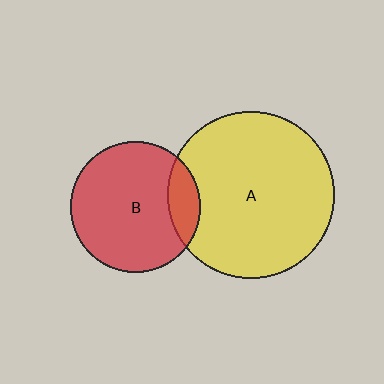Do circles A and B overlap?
Yes.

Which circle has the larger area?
Circle A (yellow).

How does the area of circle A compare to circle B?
Approximately 1.6 times.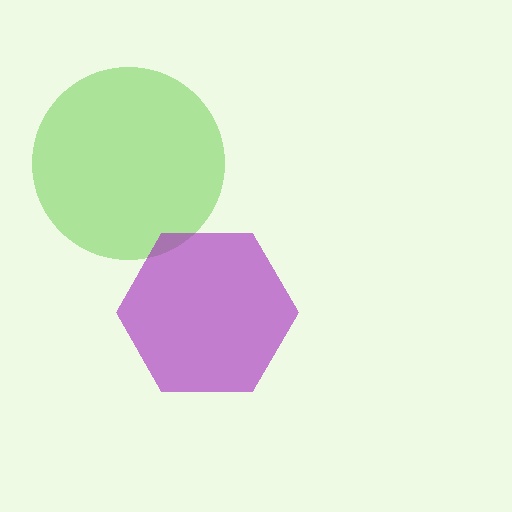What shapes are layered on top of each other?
The layered shapes are: a lime circle, a purple hexagon.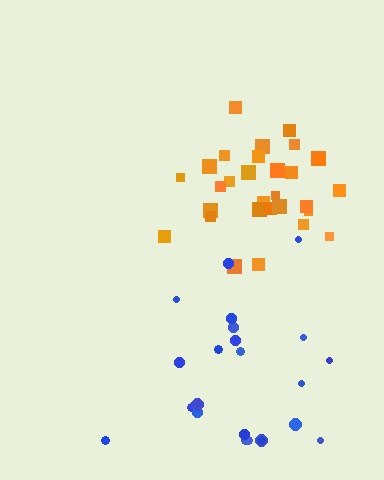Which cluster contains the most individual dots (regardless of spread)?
Orange (29).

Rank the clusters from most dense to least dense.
orange, blue.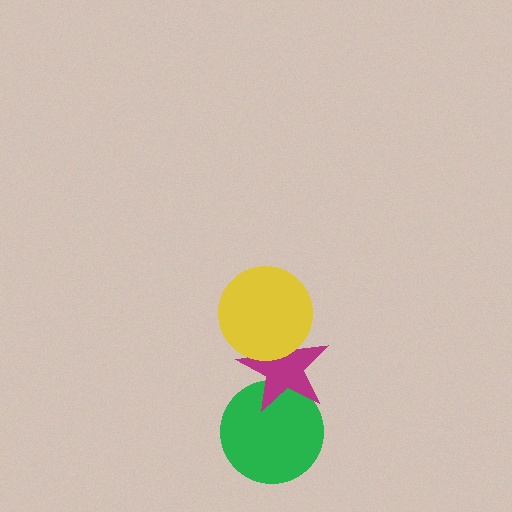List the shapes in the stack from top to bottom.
From top to bottom: the yellow circle, the magenta star, the green circle.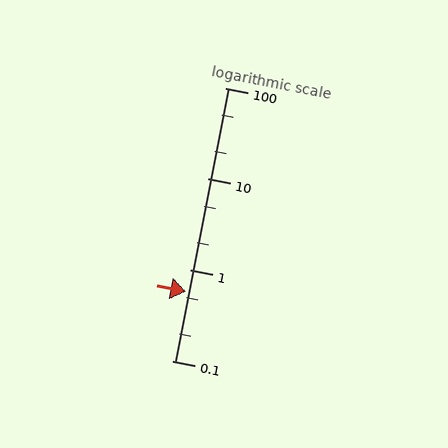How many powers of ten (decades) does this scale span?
The scale spans 3 decades, from 0.1 to 100.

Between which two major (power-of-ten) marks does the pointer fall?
The pointer is between 0.1 and 1.